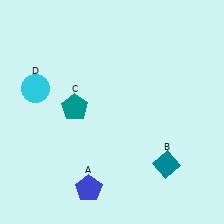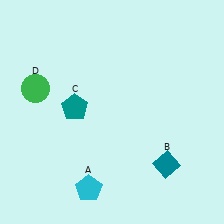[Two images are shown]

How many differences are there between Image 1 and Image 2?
There are 2 differences between the two images.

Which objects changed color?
A changed from blue to cyan. D changed from cyan to green.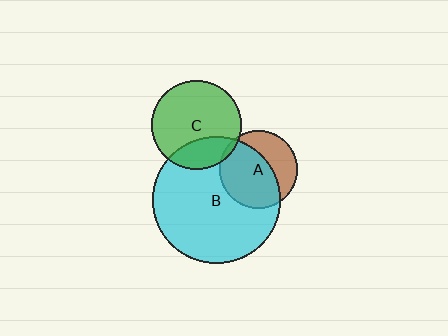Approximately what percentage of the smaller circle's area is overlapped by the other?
Approximately 25%.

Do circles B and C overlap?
Yes.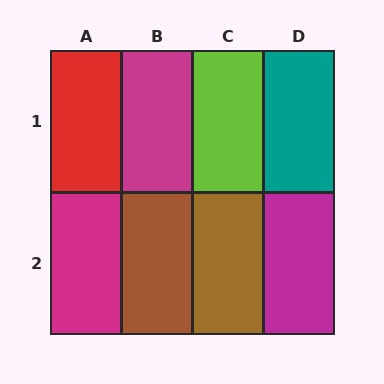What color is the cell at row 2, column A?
Magenta.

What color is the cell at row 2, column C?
Brown.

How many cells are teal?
1 cell is teal.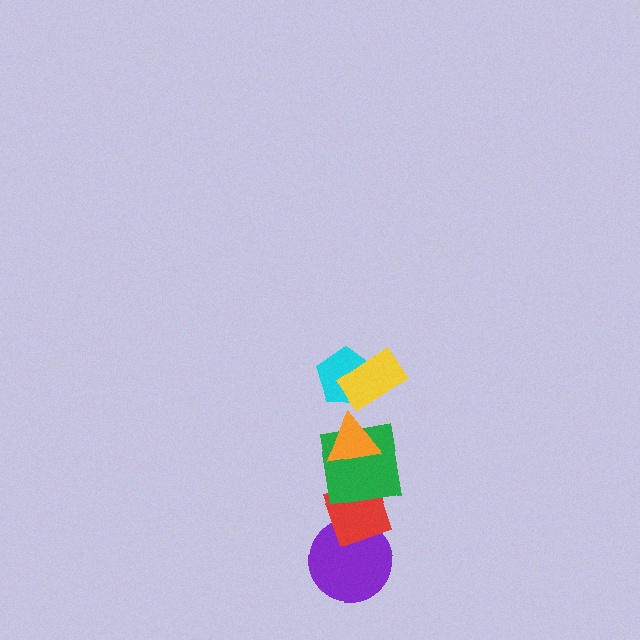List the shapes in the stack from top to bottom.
From top to bottom: the yellow rectangle, the cyan pentagon, the orange triangle, the green square, the red diamond, the purple circle.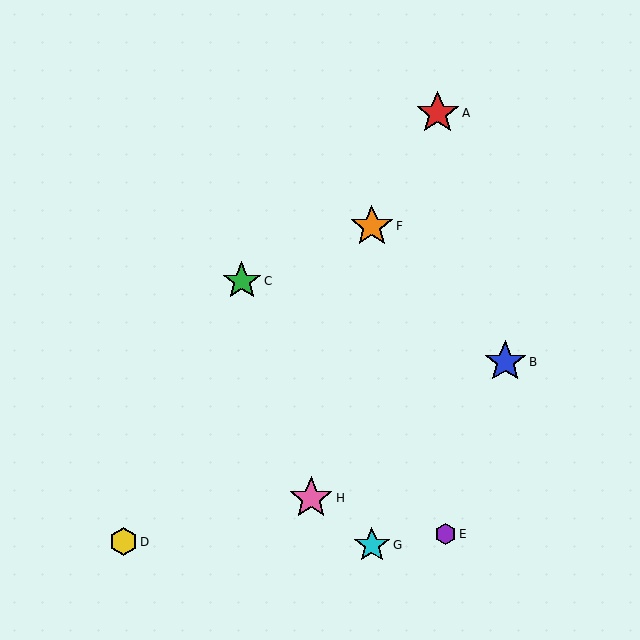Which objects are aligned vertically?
Objects F, G are aligned vertically.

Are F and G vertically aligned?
Yes, both are at x≈372.